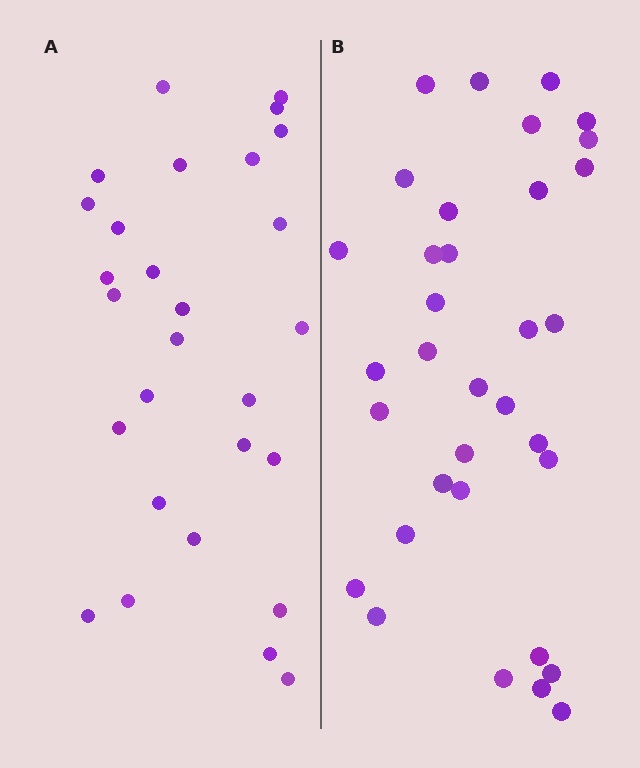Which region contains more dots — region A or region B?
Region B (the right region) has more dots.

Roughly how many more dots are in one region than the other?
Region B has about 6 more dots than region A.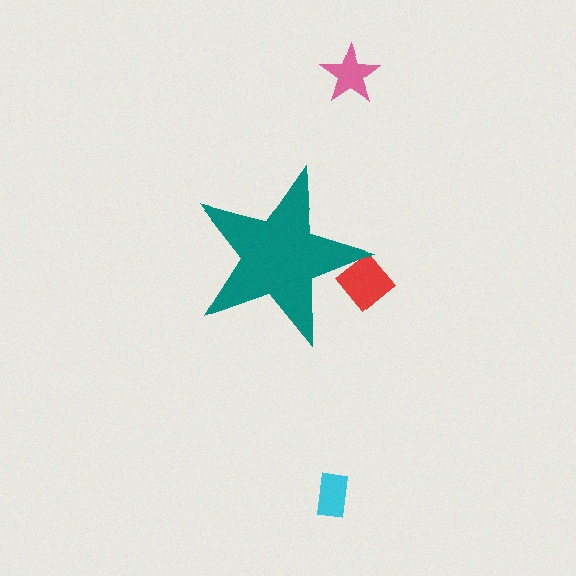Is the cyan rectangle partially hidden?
No, the cyan rectangle is fully visible.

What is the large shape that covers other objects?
A teal star.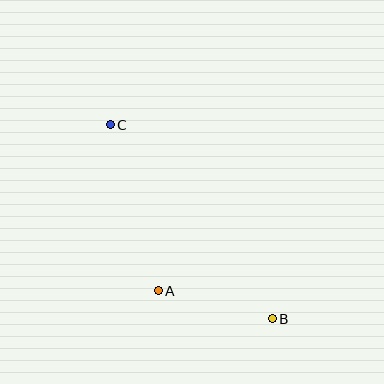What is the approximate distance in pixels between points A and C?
The distance between A and C is approximately 173 pixels.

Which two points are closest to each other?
Points A and B are closest to each other.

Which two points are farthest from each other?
Points B and C are farthest from each other.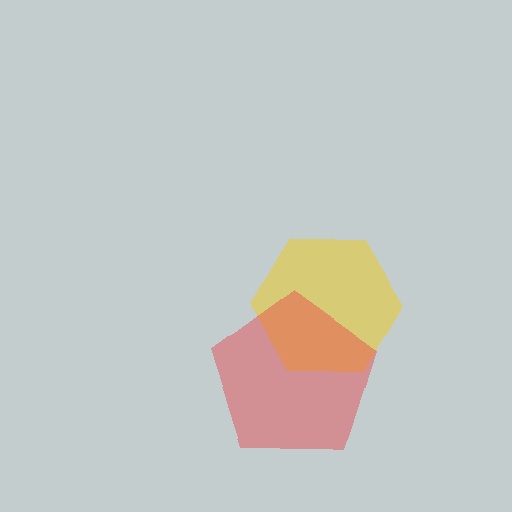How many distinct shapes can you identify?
There are 2 distinct shapes: a yellow hexagon, a red pentagon.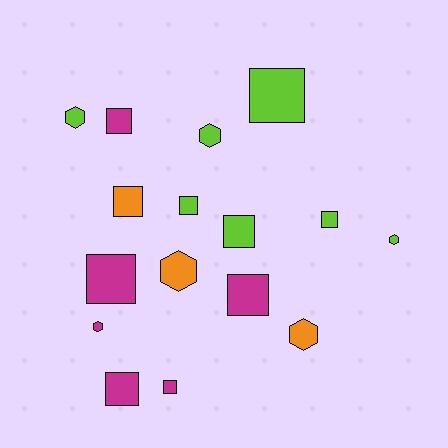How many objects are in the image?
There are 16 objects.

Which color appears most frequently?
Lime, with 7 objects.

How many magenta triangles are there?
There are no magenta triangles.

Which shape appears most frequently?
Square, with 10 objects.